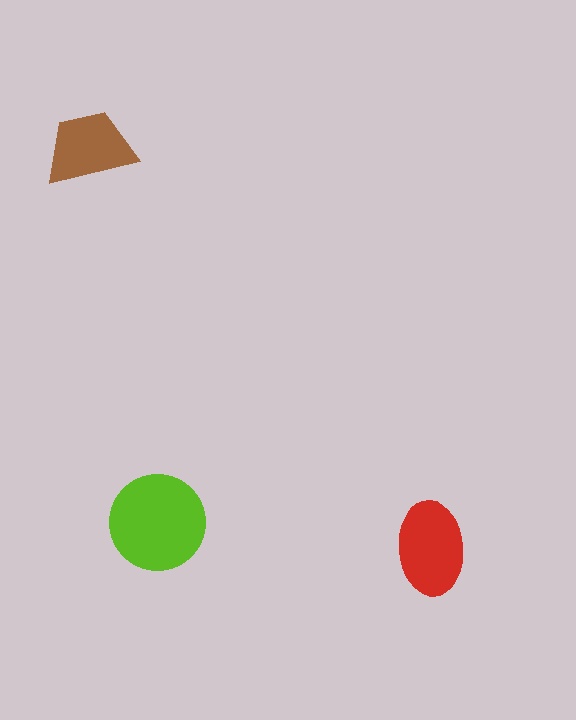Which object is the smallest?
The brown trapezoid.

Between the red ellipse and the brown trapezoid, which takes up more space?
The red ellipse.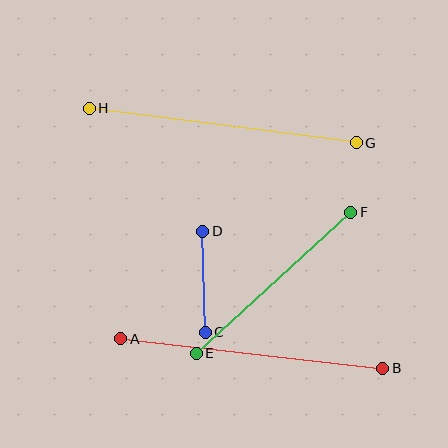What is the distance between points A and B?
The distance is approximately 264 pixels.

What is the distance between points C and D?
The distance is approximately 101 pixels.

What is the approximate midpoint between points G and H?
The midpoint is at approximately (223, 125) pixels.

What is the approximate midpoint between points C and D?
The midpoint is at approximately (204, 282) pixels.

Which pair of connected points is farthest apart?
Points G and H are farthest apart.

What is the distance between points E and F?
The distance is approximately 209 pixels.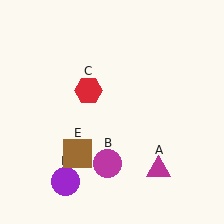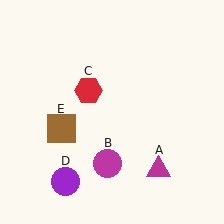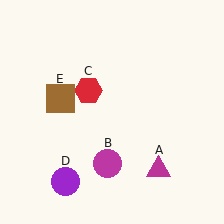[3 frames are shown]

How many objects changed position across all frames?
1 object changed position: brown square (object E).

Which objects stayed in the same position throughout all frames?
Magenta triangle (object A) and magenta circle (object B) and red hexagon (object C) and purple circle (object D) remained stationary.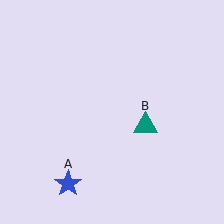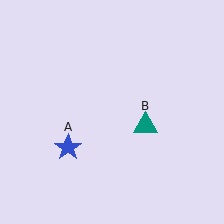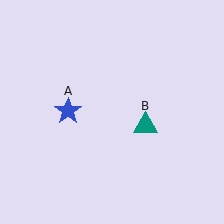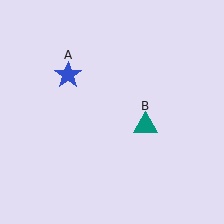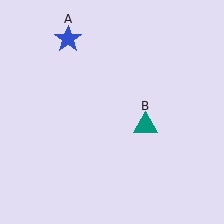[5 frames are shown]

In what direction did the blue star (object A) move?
The blue star (object A) moved up.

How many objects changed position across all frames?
1 object changed position: blue star (object A).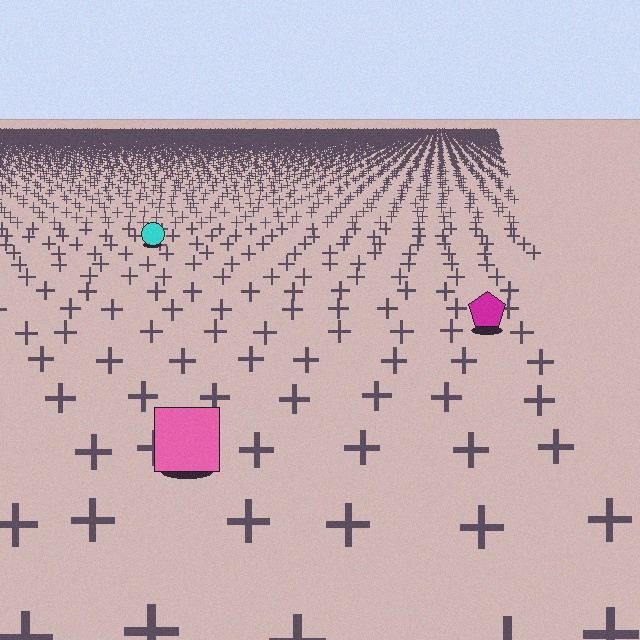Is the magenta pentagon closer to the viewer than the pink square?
No. The pink square is closer — you can tell from the texture gradient: the ground texture is coarser near it.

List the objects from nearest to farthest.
From nearest to farthest: the pink square, the magenta pentagon, the cyan circle.